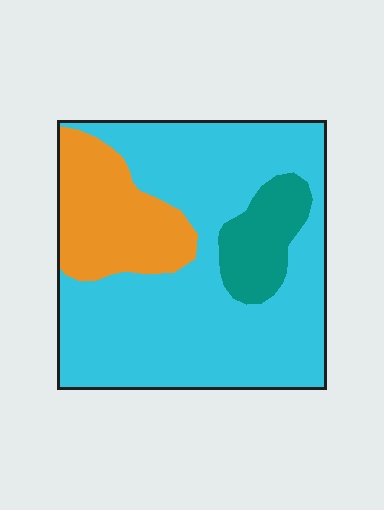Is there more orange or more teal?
Orange.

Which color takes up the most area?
Cyan, at roughly 70%.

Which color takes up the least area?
Teal, at roughly 10%.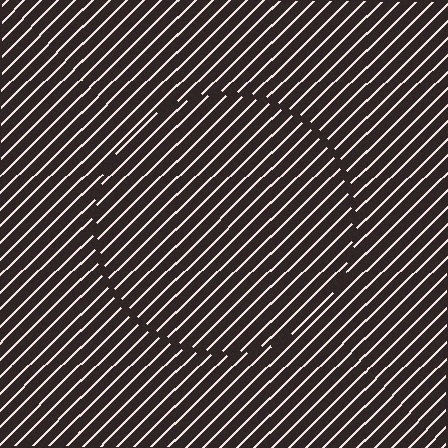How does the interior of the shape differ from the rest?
The interior of the shape contains the same grating, shifted by half a period — the contour is defined by the phase discontinuity where line-ends from the inner and outer gratings abut.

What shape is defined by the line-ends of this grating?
An illusory circle. The interior of the shape contains the same grating, shifted by half a period — the contour is defined by the phase discontinuity where line-ends from the inner and outer gratings abut.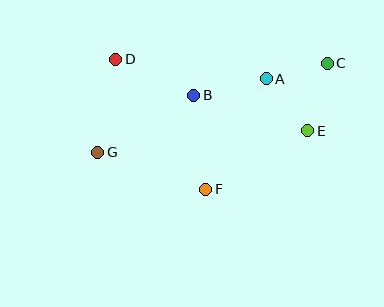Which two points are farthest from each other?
Points C and G are farthest from each other.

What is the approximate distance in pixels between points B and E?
The distance between B and E is approximately 119 pixels.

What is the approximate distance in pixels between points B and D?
The distance between B and D is approximately 86 pixels.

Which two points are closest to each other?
Points A and C are closest to each other.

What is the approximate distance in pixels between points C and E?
The distance between C and E is approximately 70 pixels.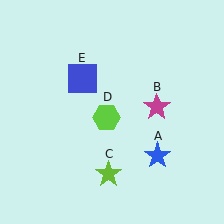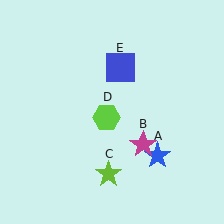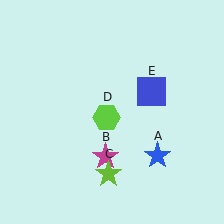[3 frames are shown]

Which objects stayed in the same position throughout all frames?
Blue star (object A) and lime star (object C) and lime hexagon (object D) remained stationary.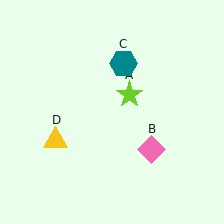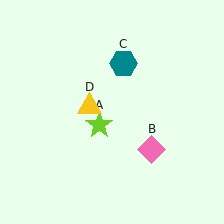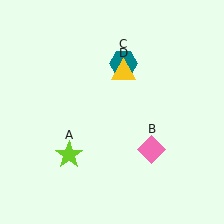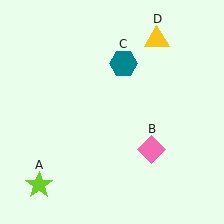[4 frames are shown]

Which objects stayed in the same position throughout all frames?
Pink diamond (object B) and teal hexagon (object C) remained stationary.